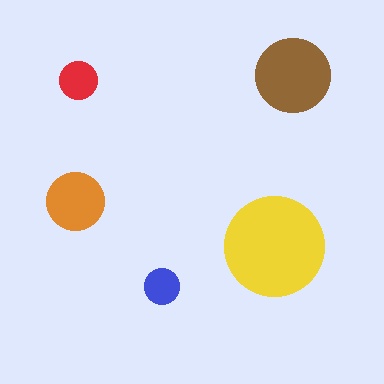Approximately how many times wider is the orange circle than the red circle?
About 1.5 times wider.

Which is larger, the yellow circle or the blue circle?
The yellow one.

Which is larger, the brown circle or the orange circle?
The brown one.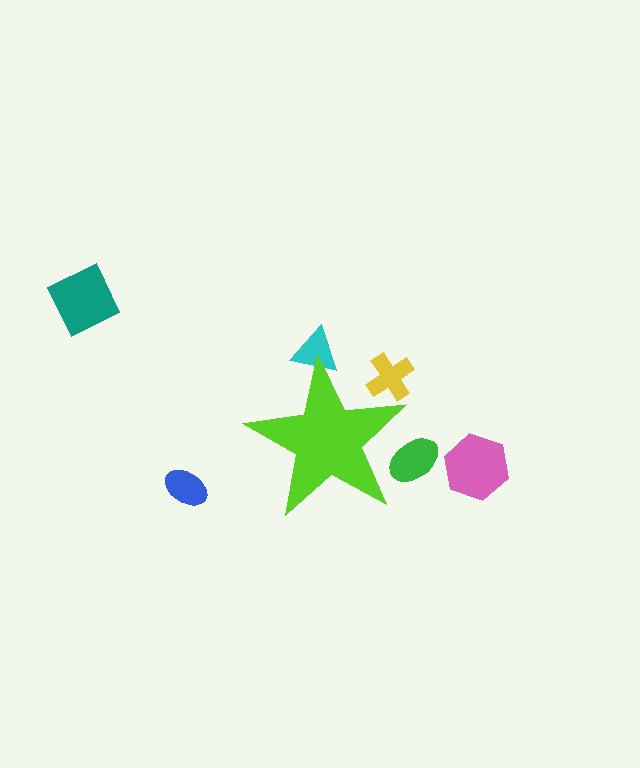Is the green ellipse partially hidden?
Yes, the green ellipse is partially hidden behind the lime star.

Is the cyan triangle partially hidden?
Yes, the cyan triangle is partially hidden behind the lime star.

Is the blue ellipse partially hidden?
No, the blue ellipse is fully visible.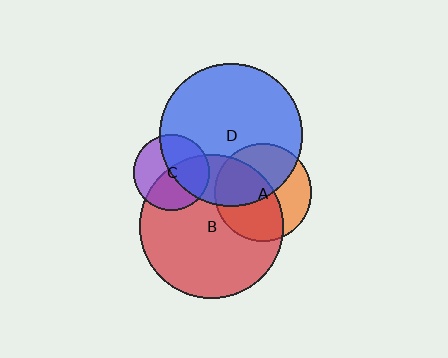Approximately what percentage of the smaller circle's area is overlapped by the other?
Approximately 25%.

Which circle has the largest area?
Circle B (red).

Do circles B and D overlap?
Yes.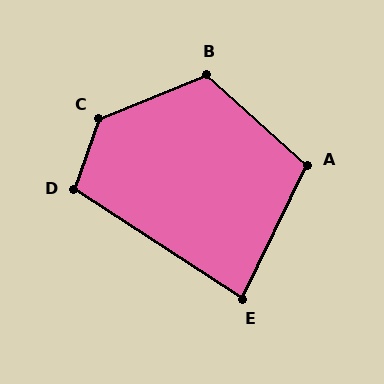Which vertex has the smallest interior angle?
E, at approximately 83 degrees.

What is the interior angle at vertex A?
Approximately 106 degrees (obtuse).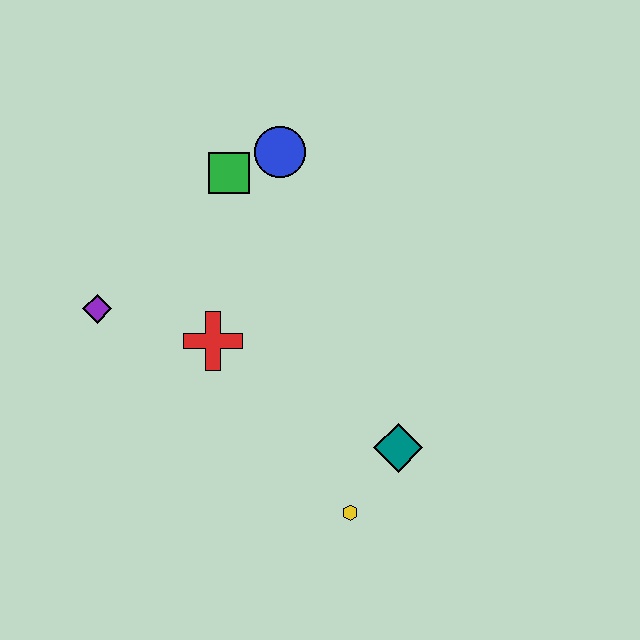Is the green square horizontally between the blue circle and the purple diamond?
Yes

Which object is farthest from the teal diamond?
The purple diamond is farthest from the teal diamond.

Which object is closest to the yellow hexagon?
The teal diamond is closest to the yellow hexagon.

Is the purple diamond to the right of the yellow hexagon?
No